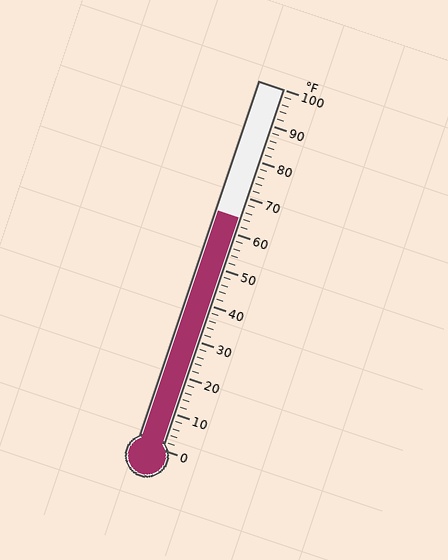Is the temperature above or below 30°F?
The temperature is above 30°F.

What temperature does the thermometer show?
The thermometer shows approximately 64°F.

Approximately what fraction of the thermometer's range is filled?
The thermometer is filled to approximately 65% of its range.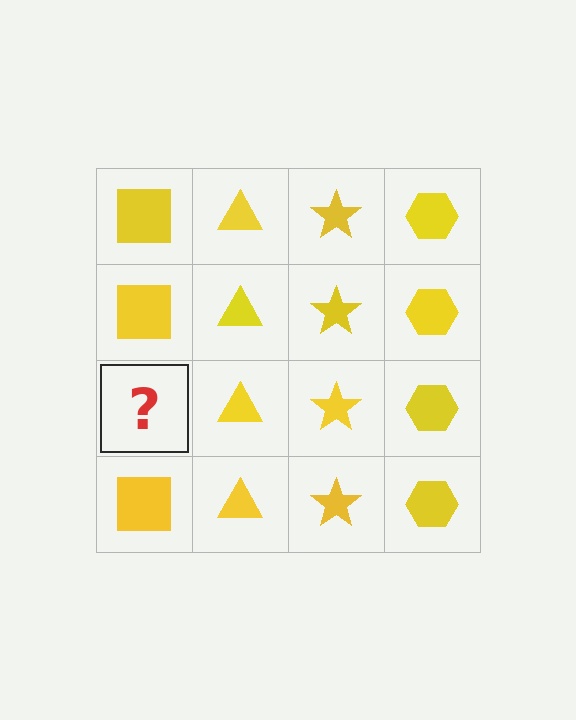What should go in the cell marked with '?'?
The missing cell should contain a yellow square.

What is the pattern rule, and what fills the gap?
The rule is that each column has a consistent shape. The gap should be filled with a yellow square.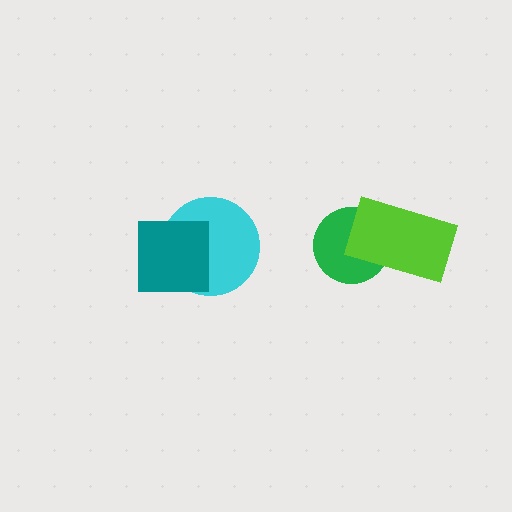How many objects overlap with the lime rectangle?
1 object overlaps with the lime rectangle.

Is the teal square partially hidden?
No, no other shape covers it.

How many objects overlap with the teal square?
1 object overlaps with the teal square.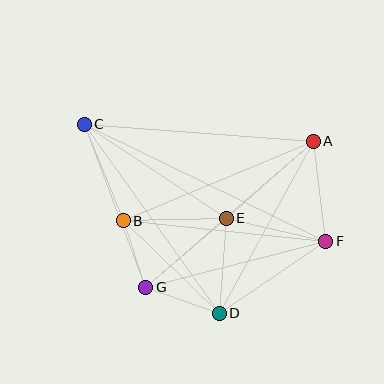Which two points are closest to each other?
Points B and G are closest to each other.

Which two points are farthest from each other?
Points C and F are farthest from each other.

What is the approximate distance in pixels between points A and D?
The distance between A and D is approximately 196 pixels.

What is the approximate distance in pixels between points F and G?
The distance between F and G is approximately 186 pixels.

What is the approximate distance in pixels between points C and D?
The distance between C and D is approximately 232 pixels.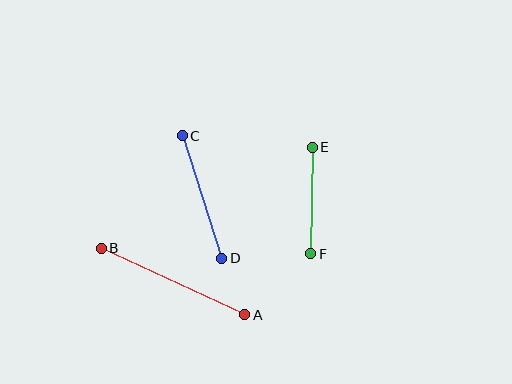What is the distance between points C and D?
The distance is approximately 129 pixels.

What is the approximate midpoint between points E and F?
The midpoint is at approximately (311, 201) pixels.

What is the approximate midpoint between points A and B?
The midpoint is at approximately (173, 281) pixels.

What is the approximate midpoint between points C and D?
The midpoint is at approximately (202, 197) pixels.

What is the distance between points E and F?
The distance is approximately 107 pixels.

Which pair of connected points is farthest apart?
Points A and B are farthest apart.